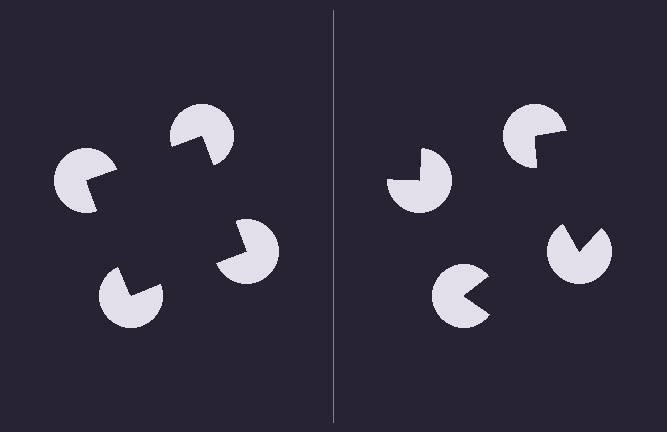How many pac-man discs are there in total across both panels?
8 — 4 on each side.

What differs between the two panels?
The pac-man discs are positioned identically on both sides; only the wedge orientations differ. On the left they align to a square; on the right they are misaligned.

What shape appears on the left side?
An illusory square.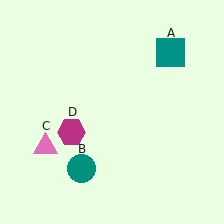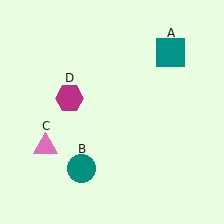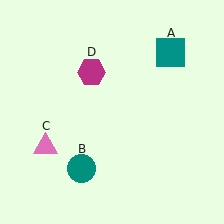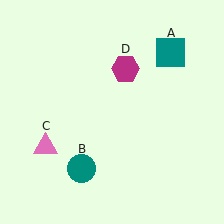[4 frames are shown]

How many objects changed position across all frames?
1 object changed position: magenta hexagon (object D).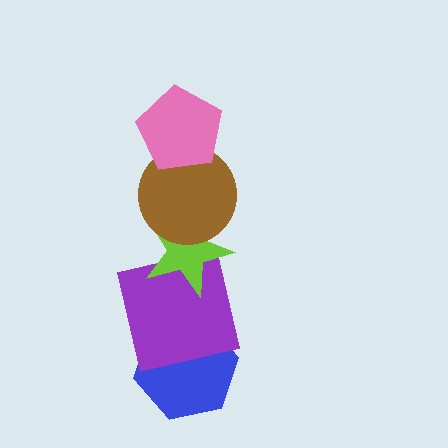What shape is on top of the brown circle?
The pink pentagon is on top of the brown circle.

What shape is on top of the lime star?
The brown circle is on top of the lime star.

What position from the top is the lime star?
The lime star is 3rd from the top.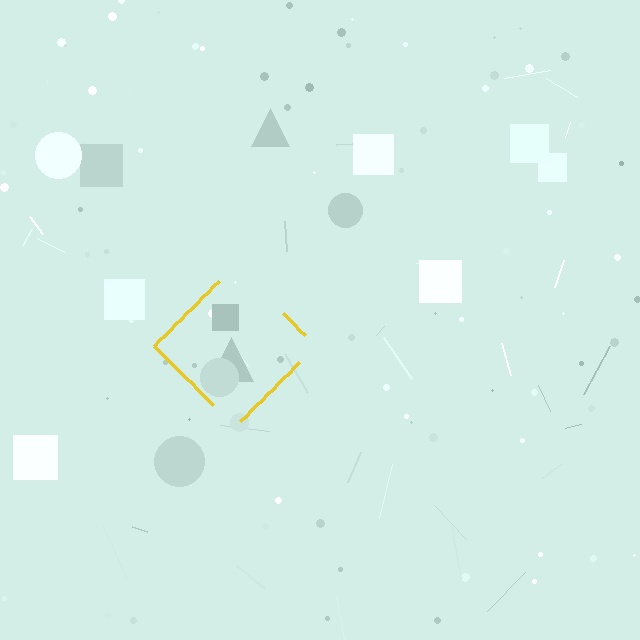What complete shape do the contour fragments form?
The contour fragments form a diamond.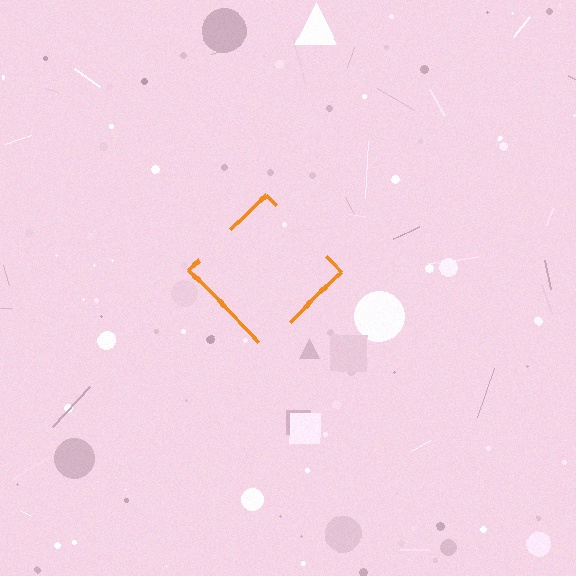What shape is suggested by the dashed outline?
The dashed outline suggests a diamond.